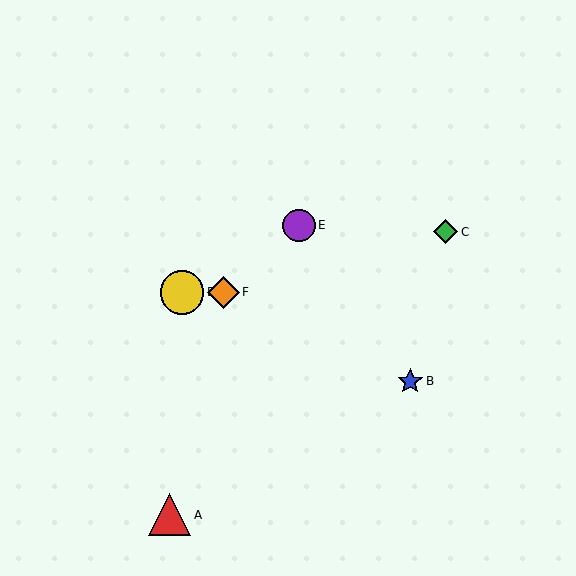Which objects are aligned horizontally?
Objects D, F are aligned horizontally.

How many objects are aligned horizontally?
2 objects (D, F) are aligned horizontally.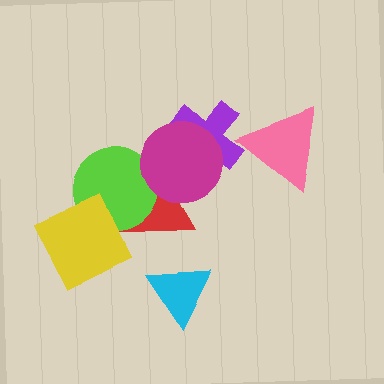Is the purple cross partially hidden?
Yes, it is partially covered by another shape.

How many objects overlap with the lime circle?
3 objects overlap with the lime circle.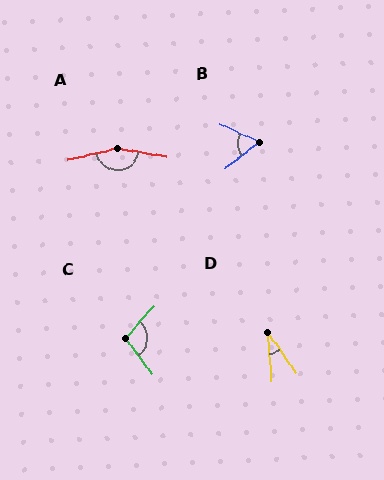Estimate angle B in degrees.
Approximately 62 degrees.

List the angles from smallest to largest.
D (30°), B (62°), C (102°), A (157°).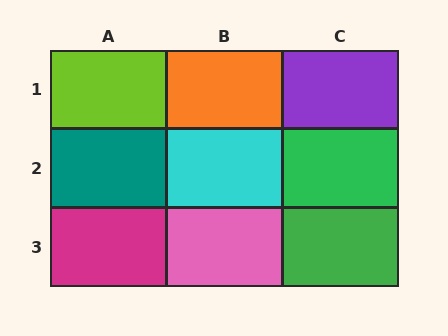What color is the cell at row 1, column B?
Orange.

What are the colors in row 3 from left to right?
Magenta, pink, green.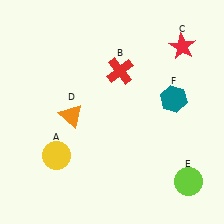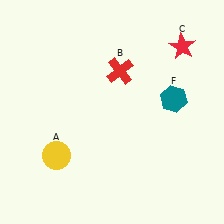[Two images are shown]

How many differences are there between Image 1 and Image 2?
There are 2 differences between the two images.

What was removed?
The lime circle (E), the orange triangle (D) were removed in Image 2.